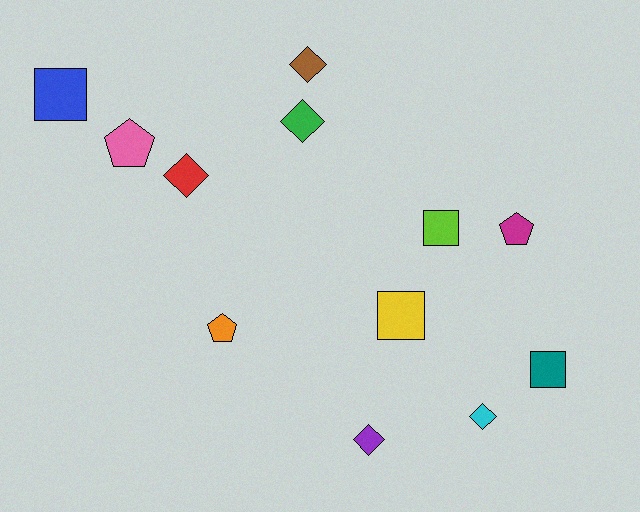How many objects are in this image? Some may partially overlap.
There are 12 objects.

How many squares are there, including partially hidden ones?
There are 4 squares.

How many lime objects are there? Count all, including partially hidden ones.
There is 1 lime object.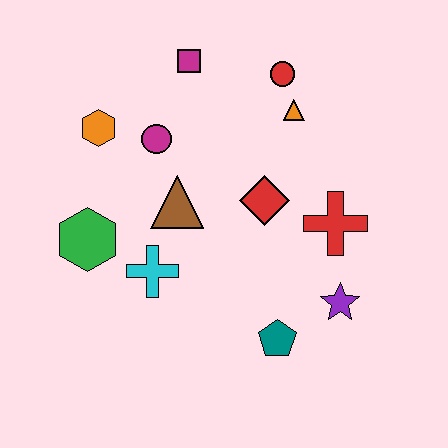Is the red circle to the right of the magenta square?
Yes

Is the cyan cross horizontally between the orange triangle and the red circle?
No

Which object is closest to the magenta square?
The magenta circle is closest to the magenta square.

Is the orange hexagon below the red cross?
No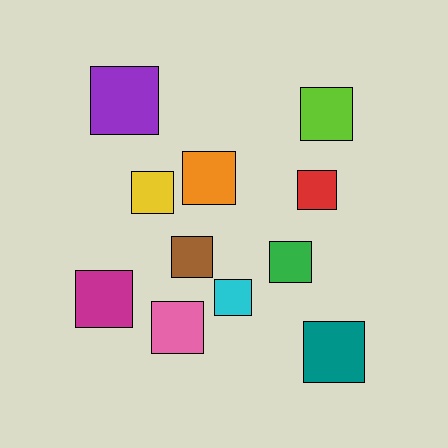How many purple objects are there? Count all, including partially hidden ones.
There is 1 purple object.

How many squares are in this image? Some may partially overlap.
There are 11 squares.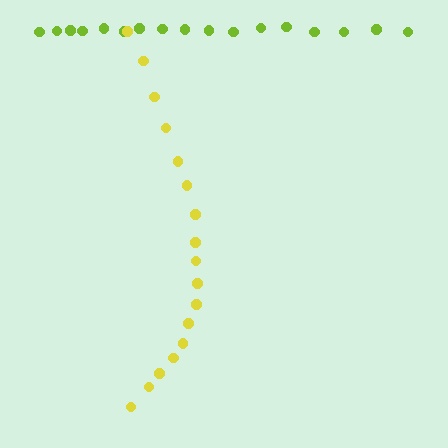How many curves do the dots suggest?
There are 2 distinct paths.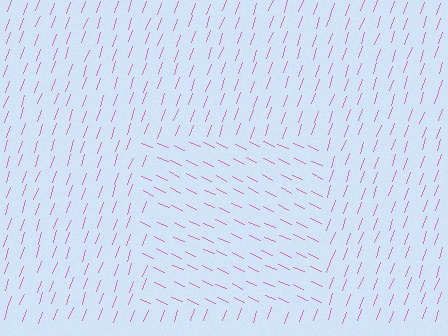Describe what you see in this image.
The image is filled with small pink line segments. A rectangle region in the image has lines oriented differently from the surrounding lines, creating a visible texture boundary.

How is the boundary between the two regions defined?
The boundary is defined purely by a change in line orientation (approximately 84 degrees difference). All lines are the same color and thickness.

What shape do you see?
I see a rectangle.